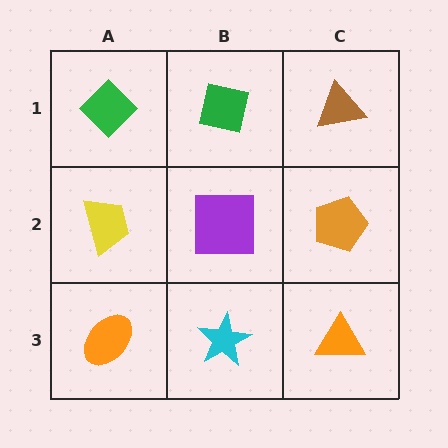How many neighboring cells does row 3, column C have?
2.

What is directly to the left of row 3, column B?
An orange ellipse.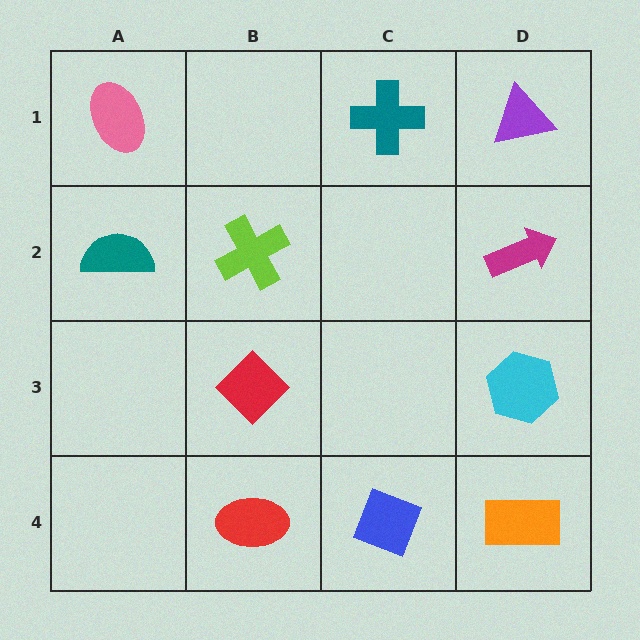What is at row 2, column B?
A lime cross.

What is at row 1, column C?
A teal cross.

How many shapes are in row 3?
2 shapes.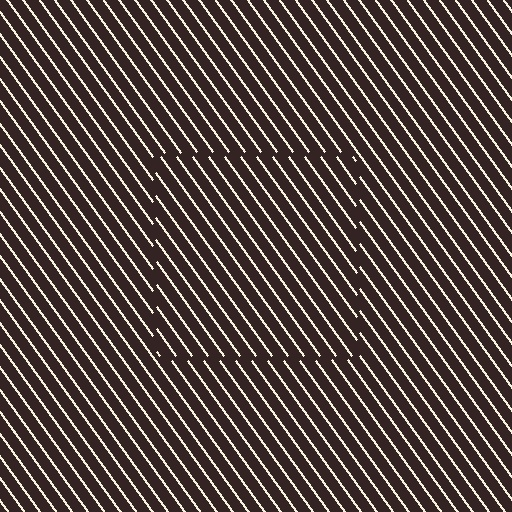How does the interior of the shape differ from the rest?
The interior of the shape contains the same grating, shifted by half a period — the contour is defined by the phase discontinuity where line-ends from the inner and outer gratings abut.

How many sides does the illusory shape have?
4 sides — the line-ends trace a square.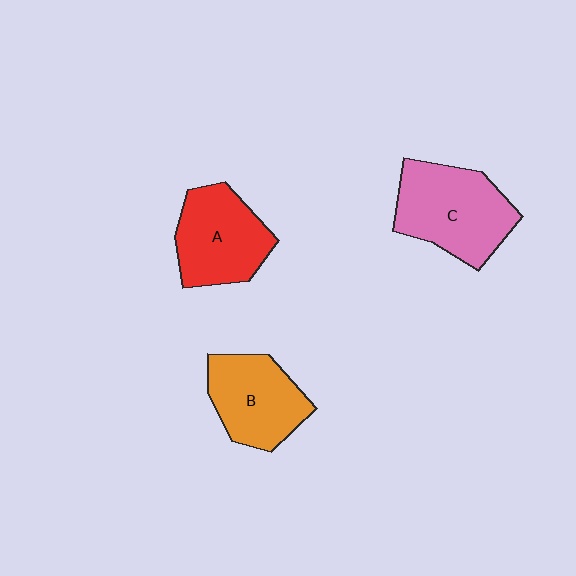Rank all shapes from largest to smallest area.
From largest to smallest: C (pink), A (red), B (orange).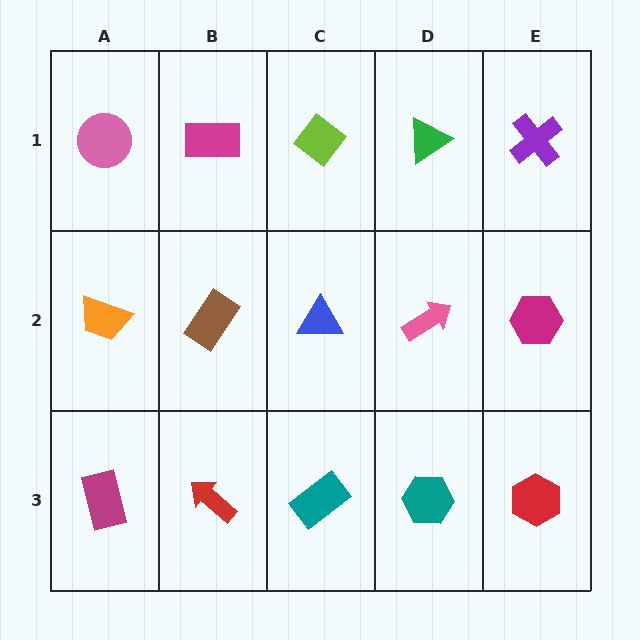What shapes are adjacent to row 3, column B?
A brown rectangle (row 2, column B), a magenta rectangle (row 3, column A), a teal rectangle (row 3, column C).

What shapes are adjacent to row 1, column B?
A brown rectangle (row 2, column B), a pink circle (row 1, column A), a lime diamond (row 1, column C).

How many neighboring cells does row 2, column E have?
3.